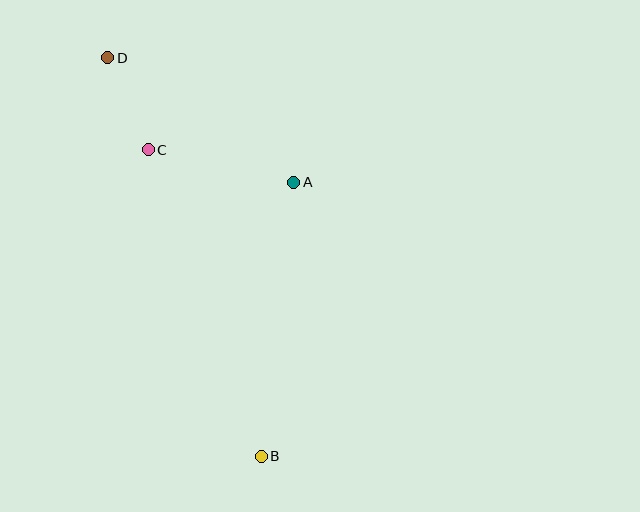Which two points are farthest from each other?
Points B and D are farthest from each other.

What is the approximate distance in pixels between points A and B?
The distance between A and B is approximately 276 pixels.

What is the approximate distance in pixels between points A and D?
The distance between A and D is approximately 224 pixels.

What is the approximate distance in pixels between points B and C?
The distance between B and C is approximately 327 pixels.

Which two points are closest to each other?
Points C and D are closest to each other.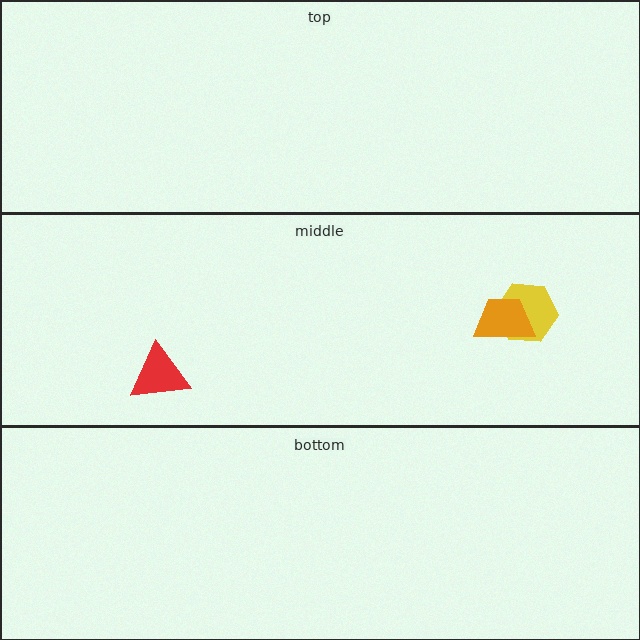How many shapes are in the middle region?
3.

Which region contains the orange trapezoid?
The middle region.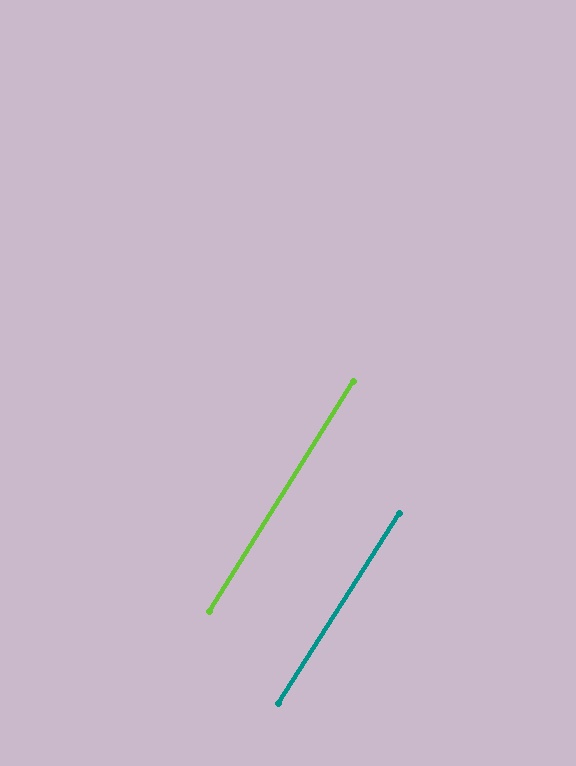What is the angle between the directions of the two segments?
Approximately 0 degrees.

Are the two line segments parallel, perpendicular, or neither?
Parallel — their directions differ by only 0.5°.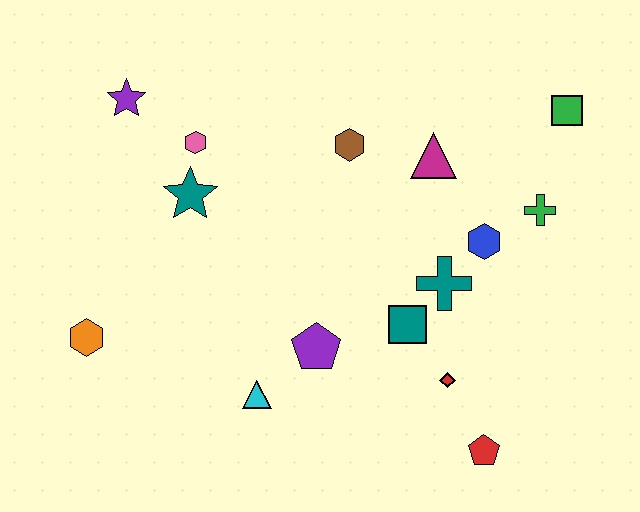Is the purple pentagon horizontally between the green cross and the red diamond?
No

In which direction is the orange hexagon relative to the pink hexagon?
The orange hexagon is below the pink hexagon.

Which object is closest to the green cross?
The blue hexagon is closest to the green cross.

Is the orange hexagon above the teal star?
No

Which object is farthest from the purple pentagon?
The green square is farthest from the purple pentagon.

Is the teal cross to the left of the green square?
Yes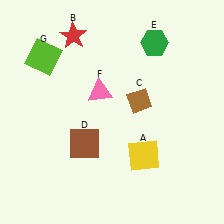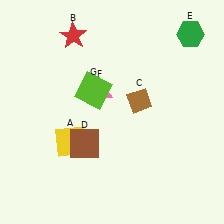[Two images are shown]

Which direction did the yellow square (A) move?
The yellow square (A) moved left.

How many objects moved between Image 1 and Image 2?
3 objects moved between the two images.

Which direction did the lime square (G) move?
The lime square (G) moved right.